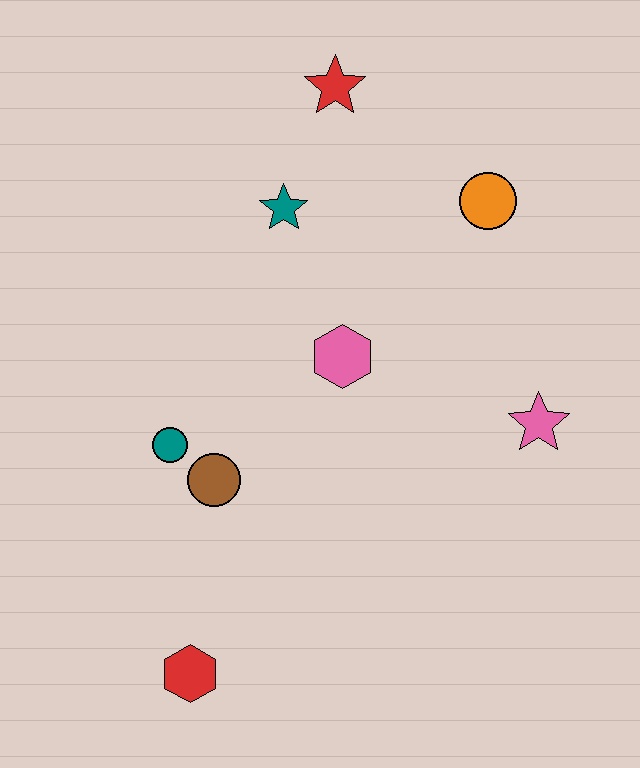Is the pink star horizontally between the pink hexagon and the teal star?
No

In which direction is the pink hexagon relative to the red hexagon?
The pink hexagon is above the red hexagon.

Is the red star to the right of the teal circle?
Yes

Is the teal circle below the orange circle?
Yes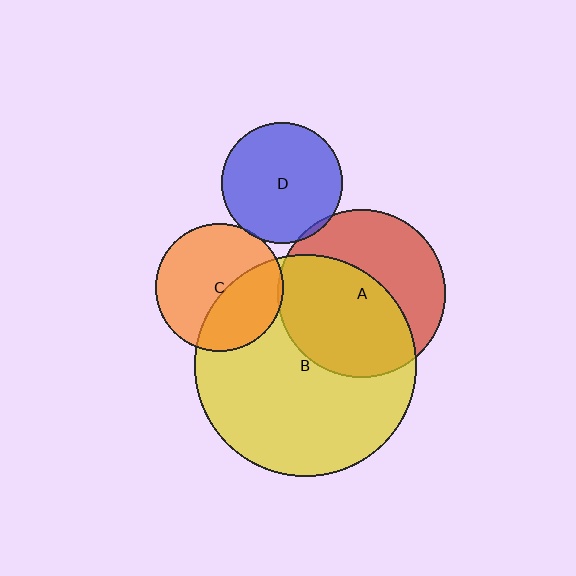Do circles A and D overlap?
Yes.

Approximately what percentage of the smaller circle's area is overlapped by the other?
Approximately 5%.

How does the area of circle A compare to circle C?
Approximately 1.7 times.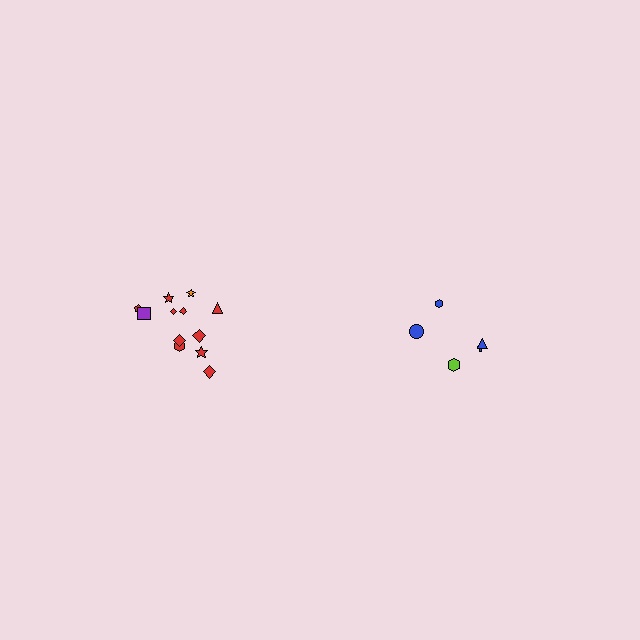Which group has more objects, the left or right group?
The left group.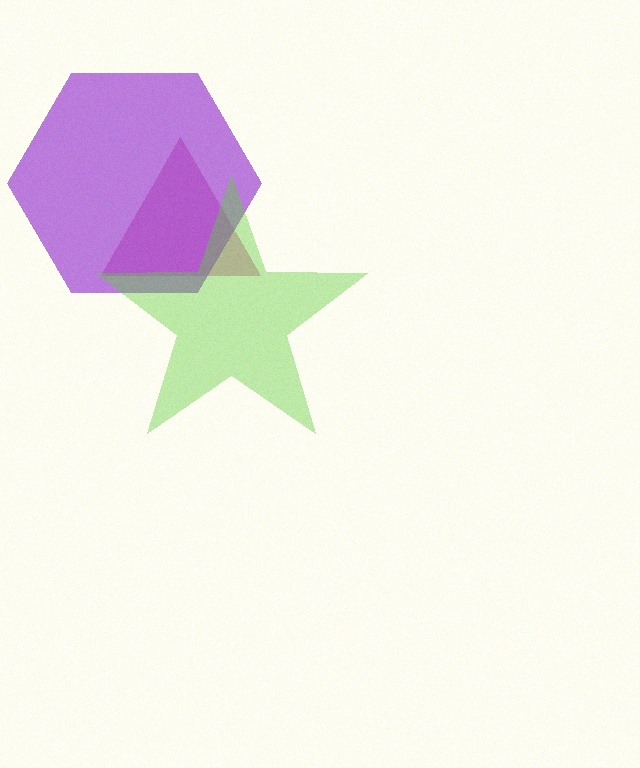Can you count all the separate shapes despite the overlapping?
Yes, there are 3 separate shapes.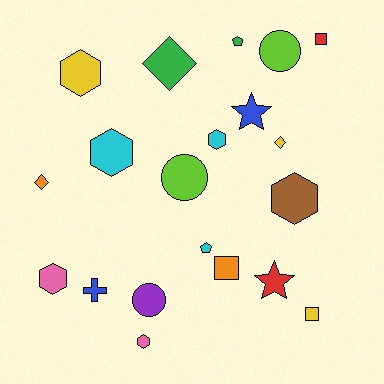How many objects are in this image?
There are 20 objects.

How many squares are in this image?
There are 3 squares.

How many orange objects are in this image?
There are 2 orange objects.